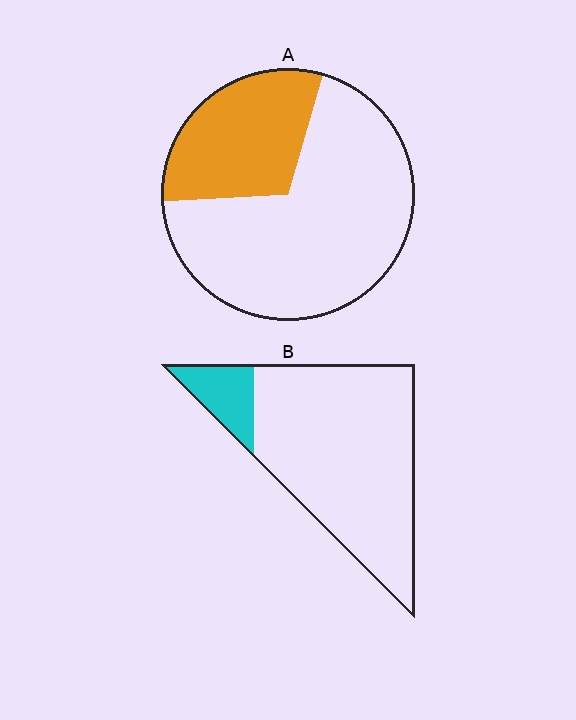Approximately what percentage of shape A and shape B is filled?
A is approximately 30% and B is approximately 15%.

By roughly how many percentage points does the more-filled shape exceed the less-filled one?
By roughly 15 percentage points (A over B).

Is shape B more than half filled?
No.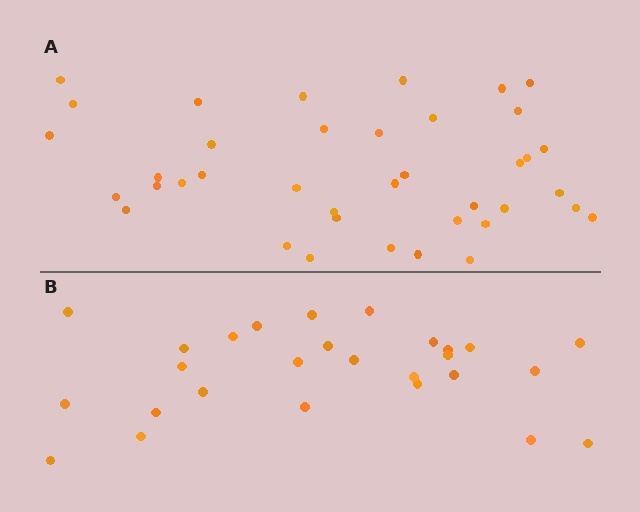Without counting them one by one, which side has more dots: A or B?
Region A (the top region) has more dots.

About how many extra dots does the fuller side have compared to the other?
Region A has roughly 12 or so more dots than region B.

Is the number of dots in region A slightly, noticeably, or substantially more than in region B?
Region A has noticeably more, but not dramatically so. The ratio is roughly 1.4 to 1.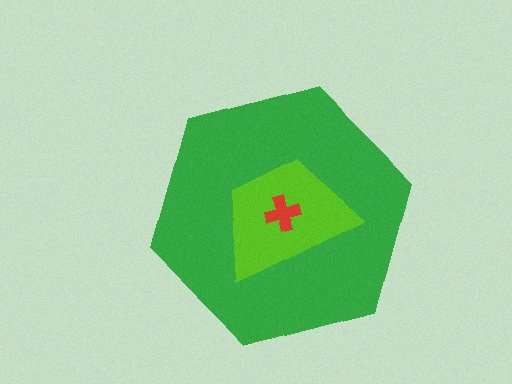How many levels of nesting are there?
3.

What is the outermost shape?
The green hexagon.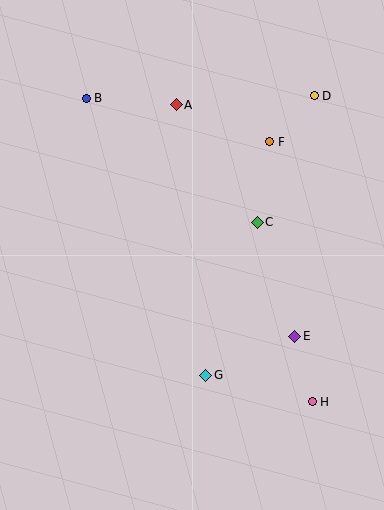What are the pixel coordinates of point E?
Point E is at (295, 336).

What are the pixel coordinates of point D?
Point D is at (314, 96).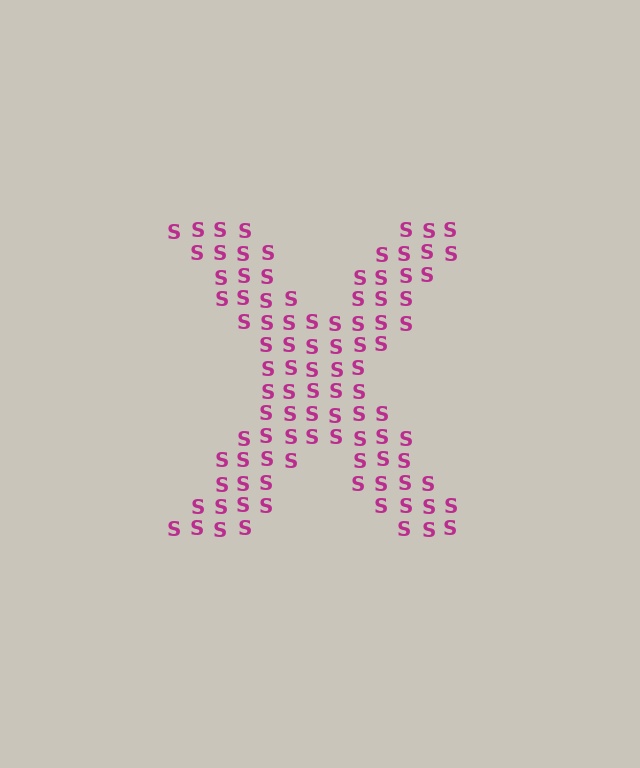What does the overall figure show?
The overall figure shows the letter X.